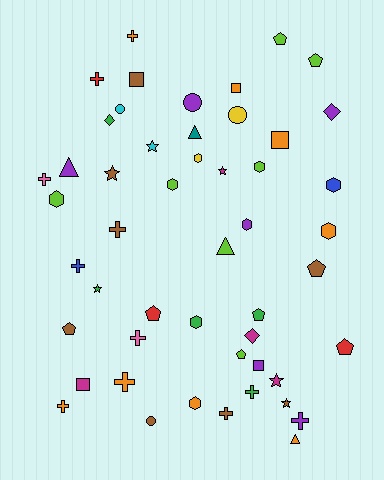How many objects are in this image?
There are 50 objects.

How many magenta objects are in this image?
There are 4 magenta objects.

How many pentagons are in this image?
There are 8 pentagons.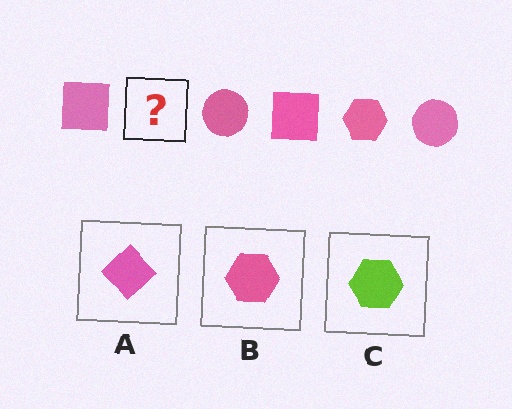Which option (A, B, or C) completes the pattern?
B.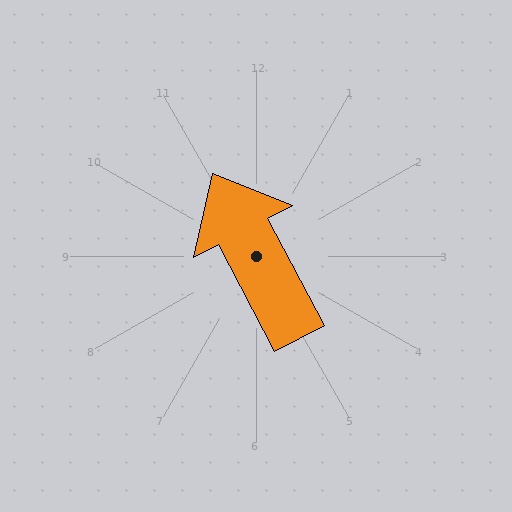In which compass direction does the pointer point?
Northwest.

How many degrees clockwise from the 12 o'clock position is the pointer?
Approximately 332 degrees.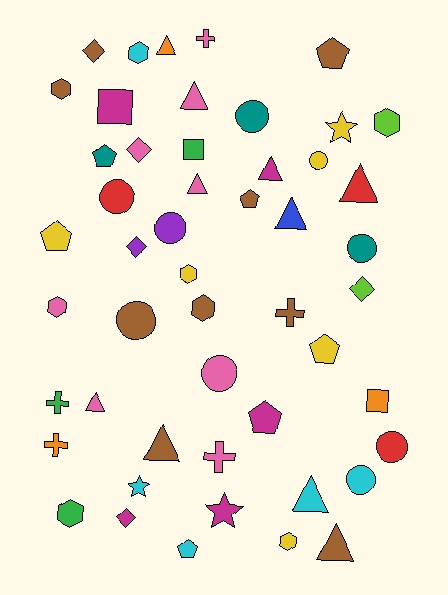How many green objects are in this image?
There are 3 green objects.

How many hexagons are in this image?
There are 8 hexagons.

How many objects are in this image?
There are 50 objects.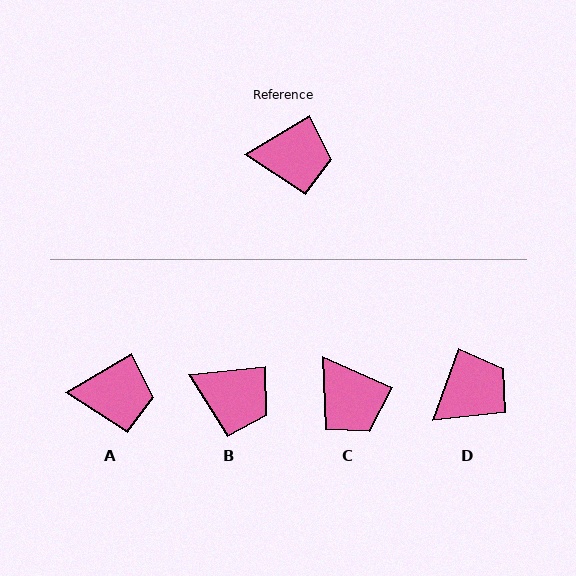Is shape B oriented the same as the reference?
No, it is off by about 25 degrees.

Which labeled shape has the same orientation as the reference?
A.